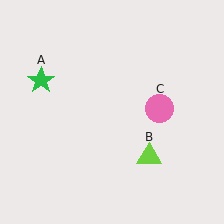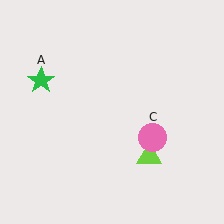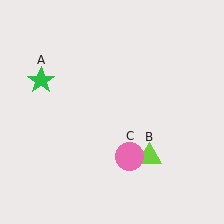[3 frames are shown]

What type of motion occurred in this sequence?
The pink circle (object C) rotated clockwise around the center of the scene.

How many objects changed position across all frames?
1 object changed position: pink circle (object C).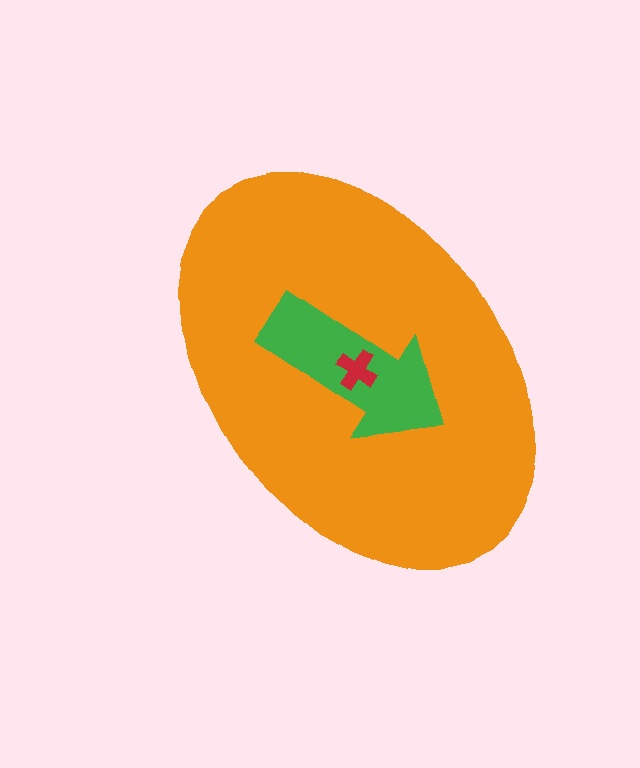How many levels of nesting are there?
3.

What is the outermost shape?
The orange ellipse.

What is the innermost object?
The red cross.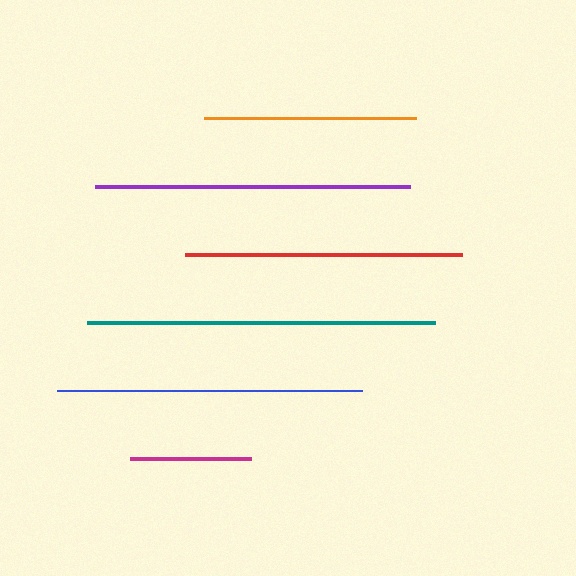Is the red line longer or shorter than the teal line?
The teal line is longer than the red line.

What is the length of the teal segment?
The teal segment is approximately 348 pixels long.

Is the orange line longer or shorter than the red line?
The red line is longer than the orange line.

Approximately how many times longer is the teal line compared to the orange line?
The teal line is approximately 1.6 times the length of the orange line.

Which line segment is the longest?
The teal line is the longest at approximately 348 pixels.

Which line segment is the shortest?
The magenta line is the shortest at approximately 121 pixels.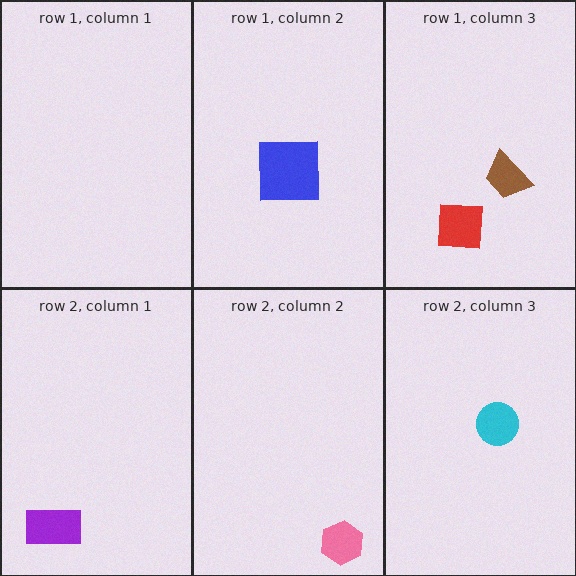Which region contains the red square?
The row 1, column 3 region.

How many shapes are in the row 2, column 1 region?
1.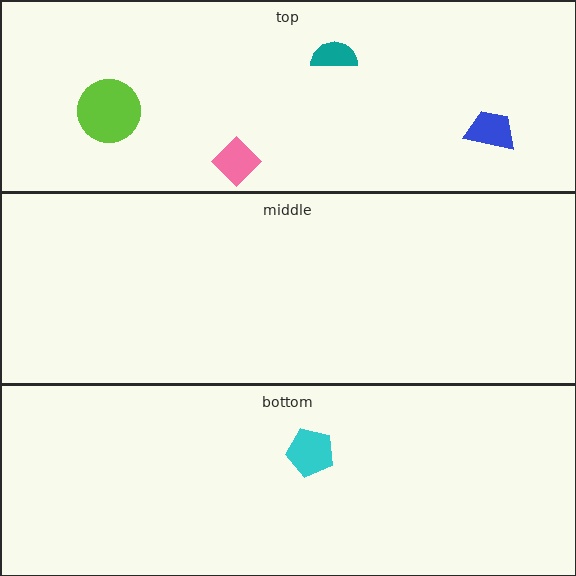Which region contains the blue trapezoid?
The top region.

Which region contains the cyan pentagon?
The bottom region.